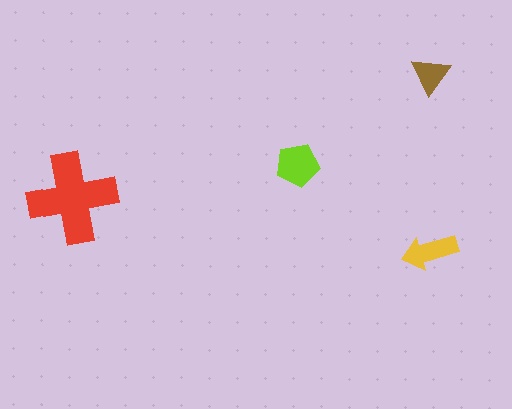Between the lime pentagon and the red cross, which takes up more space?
The red cross.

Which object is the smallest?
The brown triangle.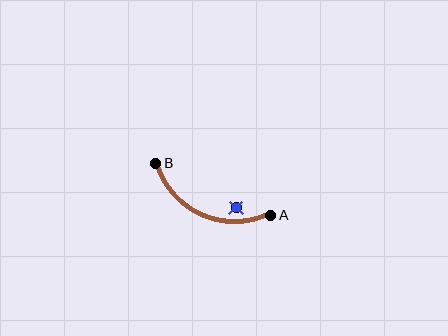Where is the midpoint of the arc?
The arc midpoint is the point on the curve farthest from the straight line joining A and B. It sits below that line.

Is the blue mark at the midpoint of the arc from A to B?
No — the blue mark does not lie on the arc at all. It sits slightly inside the curve.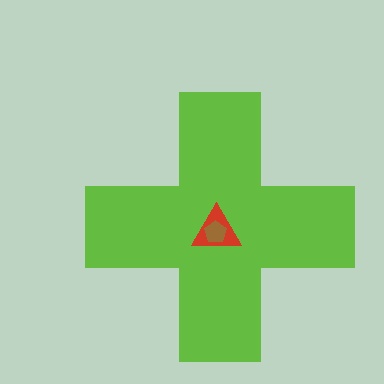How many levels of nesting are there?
3.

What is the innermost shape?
The brown pentagon.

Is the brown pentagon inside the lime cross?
Yes.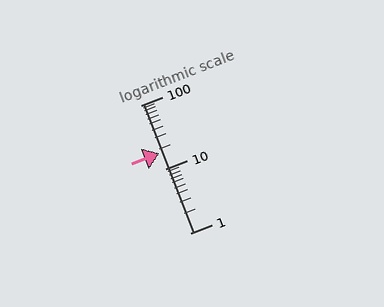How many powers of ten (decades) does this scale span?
The scale spans 2 decades, from 1 to 100.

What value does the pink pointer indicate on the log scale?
The pointer indicates approximately 18.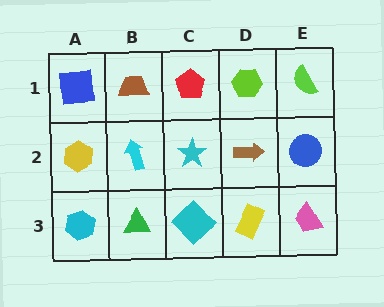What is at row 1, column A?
A blue square.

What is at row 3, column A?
A cyan hexagon.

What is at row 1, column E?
A lime semicircle.